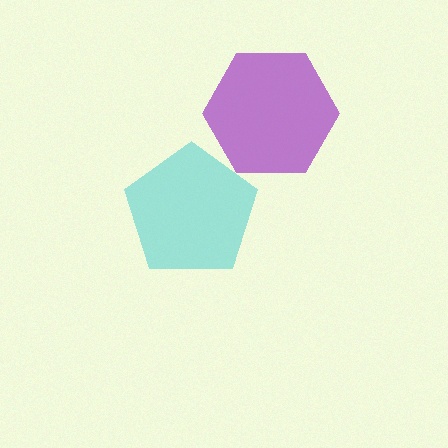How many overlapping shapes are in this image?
There are 2 overlapping shapes in the image.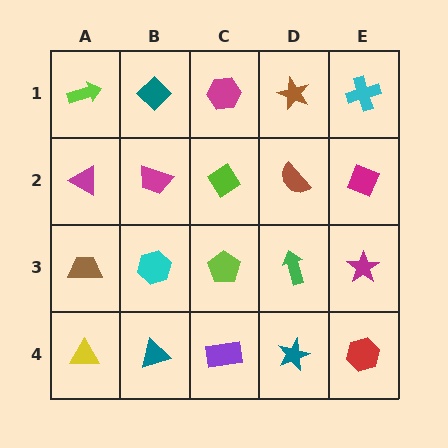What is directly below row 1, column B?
A magenta trapezoid.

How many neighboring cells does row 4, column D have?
3.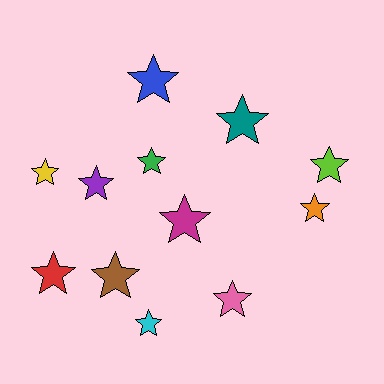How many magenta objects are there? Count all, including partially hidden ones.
There is 1 magenta object.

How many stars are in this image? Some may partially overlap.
There are 12 stars.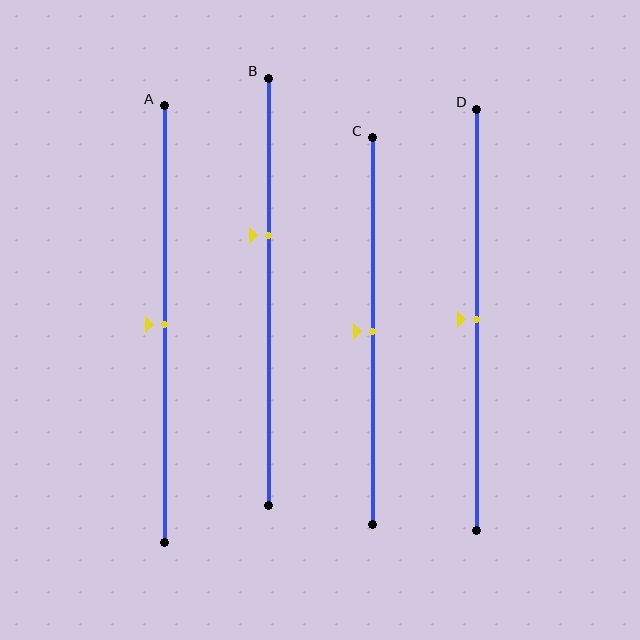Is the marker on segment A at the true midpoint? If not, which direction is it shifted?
Yes, the marker on segment A is at the true midpoint.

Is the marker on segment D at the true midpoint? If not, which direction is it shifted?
Yes, the marker on segment D is at the true midpoint.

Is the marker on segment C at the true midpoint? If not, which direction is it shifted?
Yes, the marker on segment C is at the true midpoint.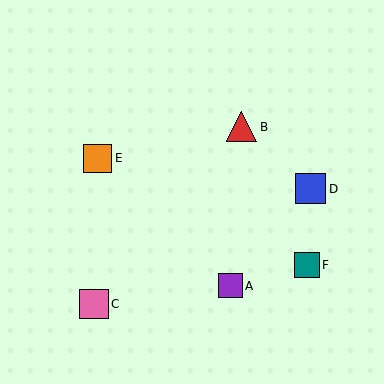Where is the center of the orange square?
The center of the orange square is at (97, 158).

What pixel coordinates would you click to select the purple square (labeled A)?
Click at (230, 286) to select the purple square A.